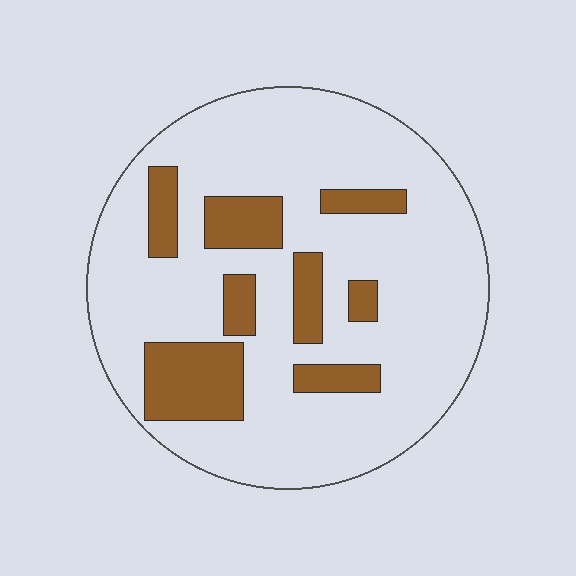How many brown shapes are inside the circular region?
8.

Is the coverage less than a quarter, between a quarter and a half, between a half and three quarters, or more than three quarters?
Less than a quarter.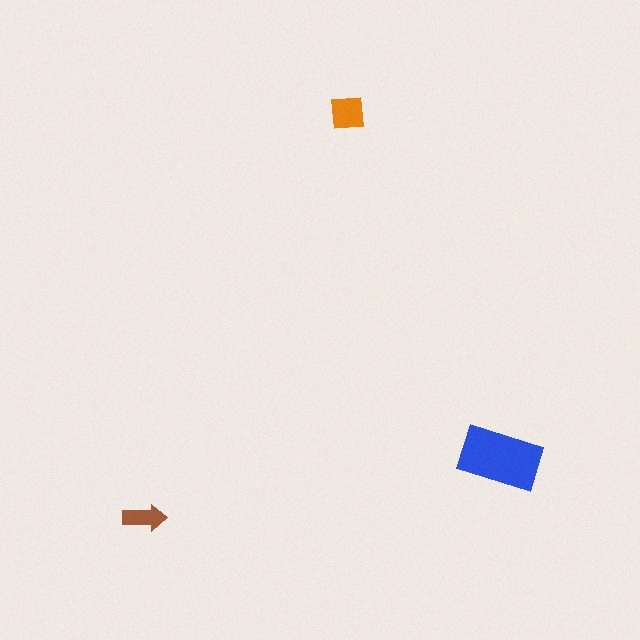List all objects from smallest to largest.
The brown arrow, the orange square, the blue rectangle.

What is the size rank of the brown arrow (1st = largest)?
3rd.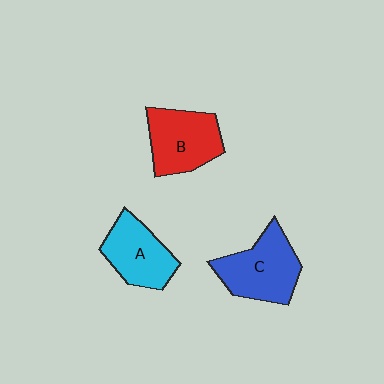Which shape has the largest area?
Shape C (blue).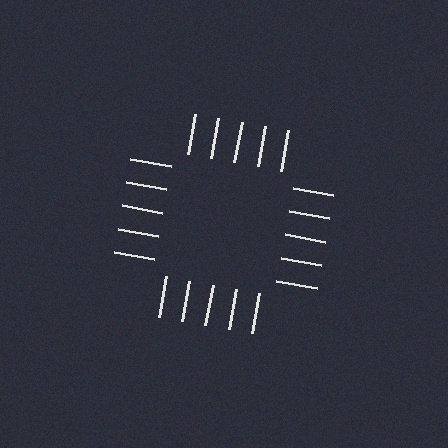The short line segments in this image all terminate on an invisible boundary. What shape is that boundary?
An illusory square — the line segments terminate on its edges but no continuous stroke is drawn.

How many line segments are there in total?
20 — 5 along each of the 4 edges.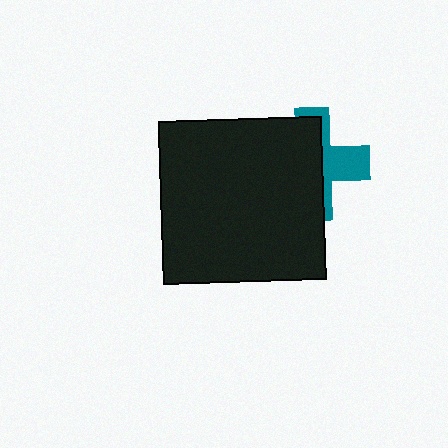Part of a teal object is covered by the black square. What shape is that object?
It is a cross.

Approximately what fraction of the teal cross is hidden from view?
Roughly 63% of the teal cross is hidden behind the black square.